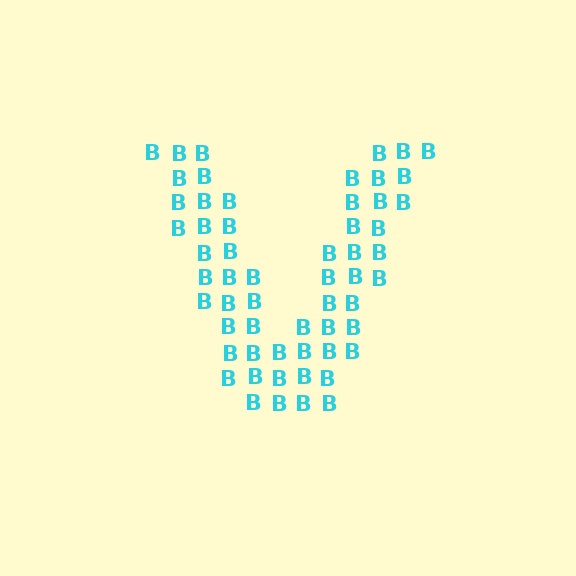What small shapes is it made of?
It is made of small letter B's.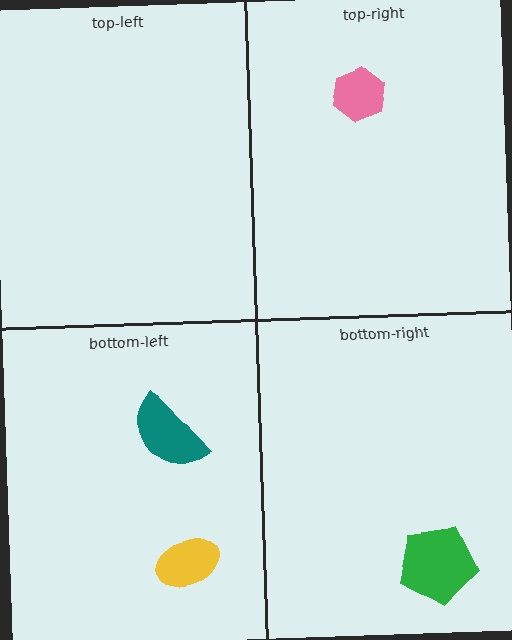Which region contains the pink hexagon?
The top-right region.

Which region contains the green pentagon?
The bottom-right region.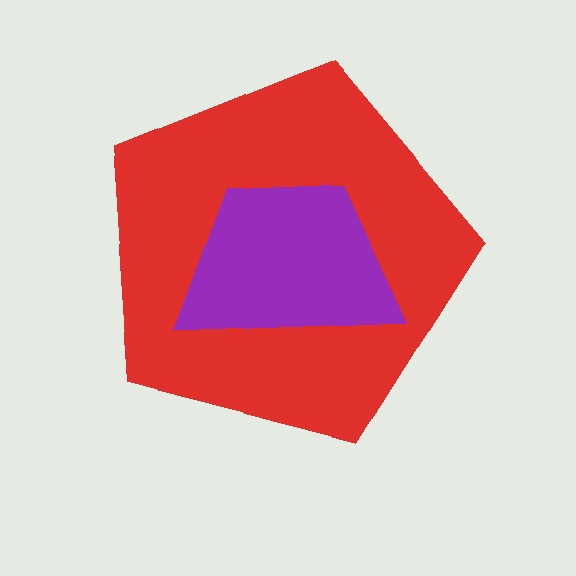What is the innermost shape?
The purple trapezoid.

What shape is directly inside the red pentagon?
The purple trapezoid.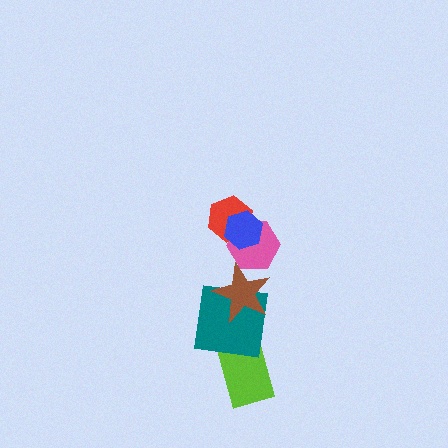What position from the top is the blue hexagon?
The blue hexagon is 1st from the top.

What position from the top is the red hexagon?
The red hexagon is 2nd from the top.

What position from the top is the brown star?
The brown star is 4th from the top.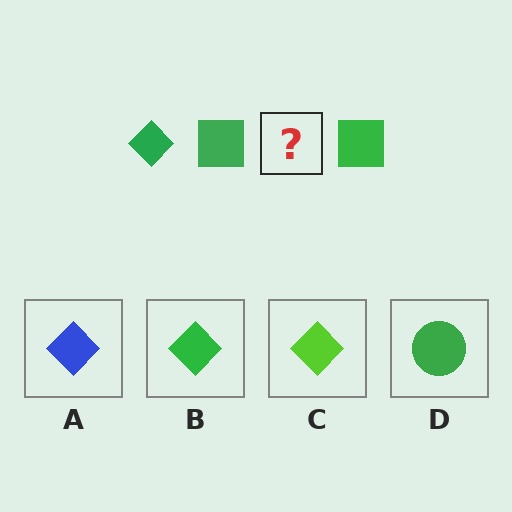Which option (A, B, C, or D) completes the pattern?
B.